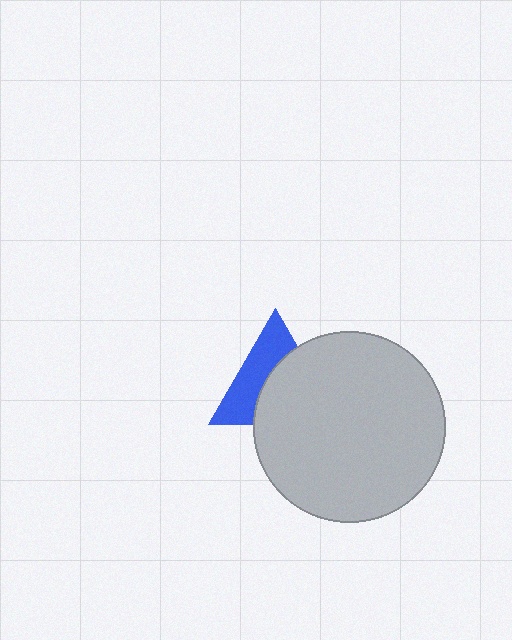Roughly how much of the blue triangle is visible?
About half of it is visible (roughly 46%).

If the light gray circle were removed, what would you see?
You would see the complete blue triangle.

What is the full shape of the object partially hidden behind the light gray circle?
The partially hidden object is a blue triangle.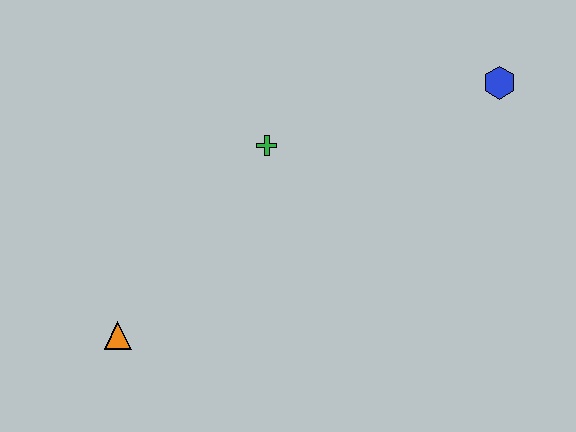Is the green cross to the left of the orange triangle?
No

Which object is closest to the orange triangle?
The green cross is closest to the orange triangle.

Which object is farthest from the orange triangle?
The blue hexagon is farthest from the orange triangle.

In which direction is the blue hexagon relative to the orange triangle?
The blue hexagon is to the right of the orange triangle.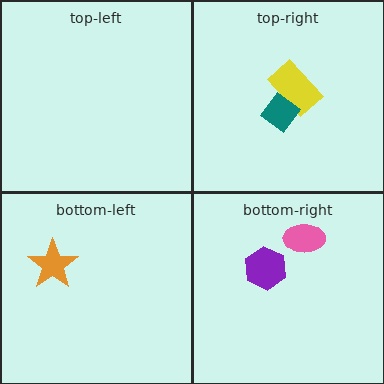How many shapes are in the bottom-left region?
1.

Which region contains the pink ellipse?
The bottom-right region.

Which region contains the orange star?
The bottom-left region.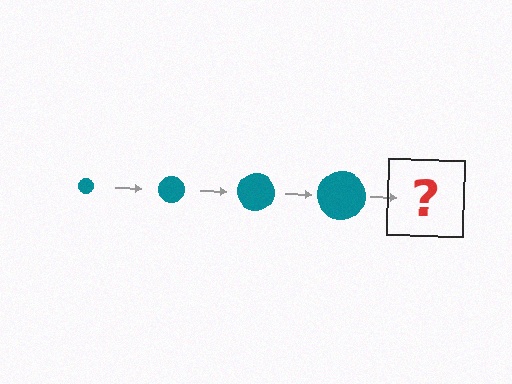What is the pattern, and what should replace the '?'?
The pattern is that the circle gets progressively larger each step. The '?' should be a teal circle, larger than the previous one.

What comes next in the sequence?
The next element should be a teal circle, larger than the previous one.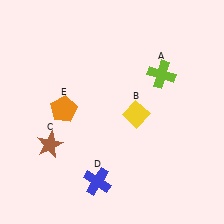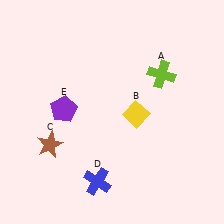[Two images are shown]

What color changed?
The pentagon (E) changed from orange in Image 1 to purple in Image 2.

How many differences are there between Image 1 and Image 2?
There is 1 difference between the two images.